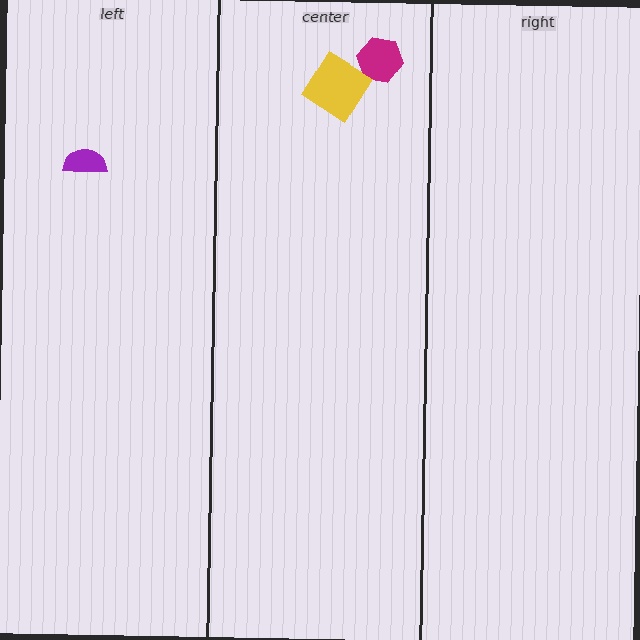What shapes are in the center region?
The magenta hexagon, the yellow diamond.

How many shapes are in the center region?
2.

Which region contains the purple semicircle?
The left region.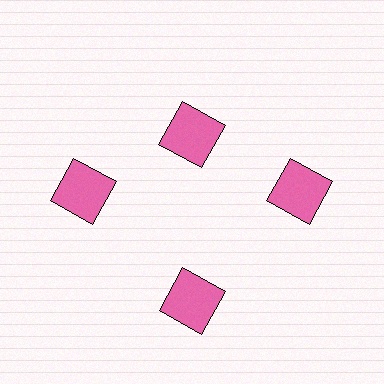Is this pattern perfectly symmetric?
No. The 4 pink squares are arranged in a ring, but one element near the 12 o'clock position is pulled inward toward the center, breaking the 4-fold rotational symmetry.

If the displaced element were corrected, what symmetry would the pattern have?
It would have 4-fold rotational symmetry — the pattern would map onto itself every 90 degrees.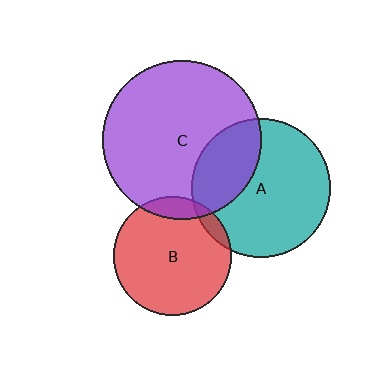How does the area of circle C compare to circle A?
Approximately 1.3 times.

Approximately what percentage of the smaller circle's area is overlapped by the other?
Approximately 30%.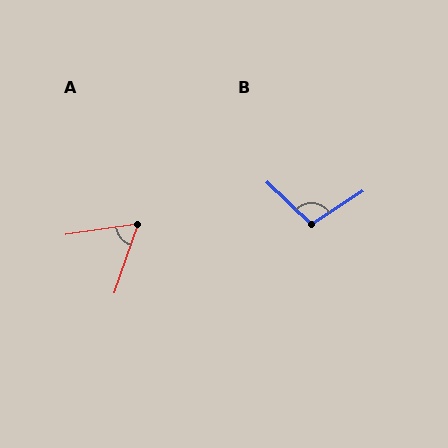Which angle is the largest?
B, at approximately 103 degrees.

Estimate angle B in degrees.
Approximately 103 degrees.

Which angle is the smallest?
A, at approximately 63 degrees.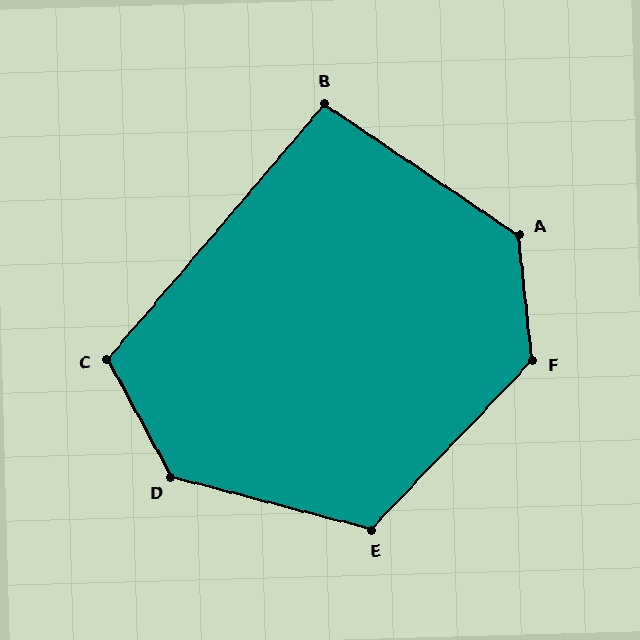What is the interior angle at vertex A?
Approximately 130 degrees (obtuse).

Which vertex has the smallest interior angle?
B, at approximately 96 degrees.